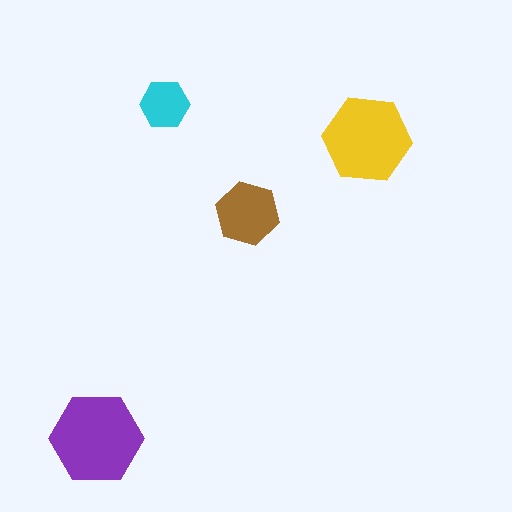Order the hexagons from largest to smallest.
the purple one, the yellow one, the brown one, the cyan one.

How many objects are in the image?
There are 4 objects in the image.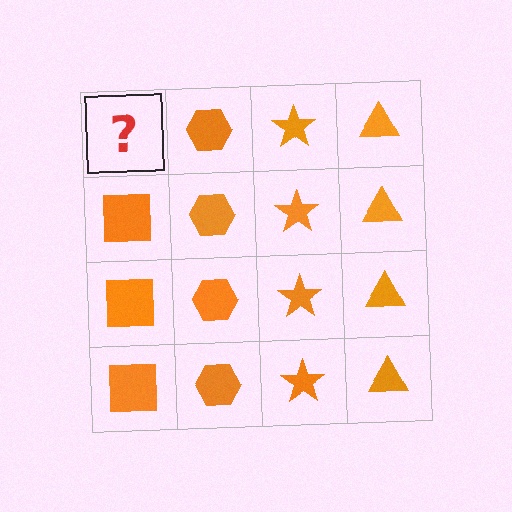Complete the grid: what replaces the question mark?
The question mark should be replaced with an orange square.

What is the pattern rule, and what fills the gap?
The rule is that each column has a consistent shape. The gap should be filled with an orange square.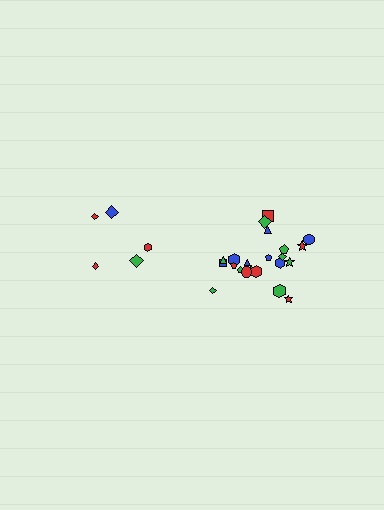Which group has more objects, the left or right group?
The right group.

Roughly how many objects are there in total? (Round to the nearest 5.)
Roughly 25 objects in total.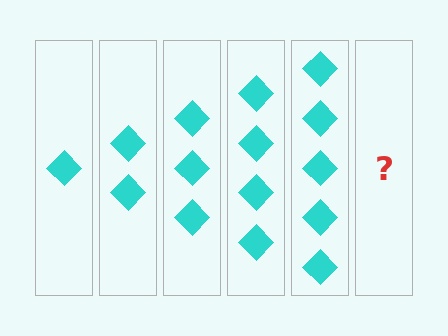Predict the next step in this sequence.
The next step is 6 diamonds.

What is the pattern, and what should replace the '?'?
The pattern is that each step adds one more diamond. The '?' should be 6 diamonds.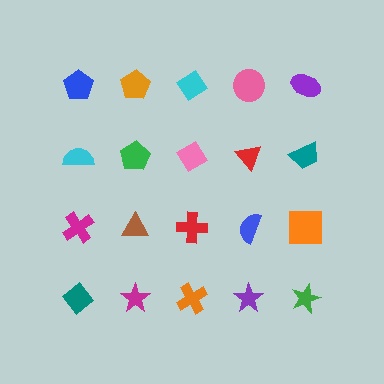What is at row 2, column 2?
A green pentagon.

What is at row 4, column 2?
A magenta star.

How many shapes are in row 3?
5 shapes.